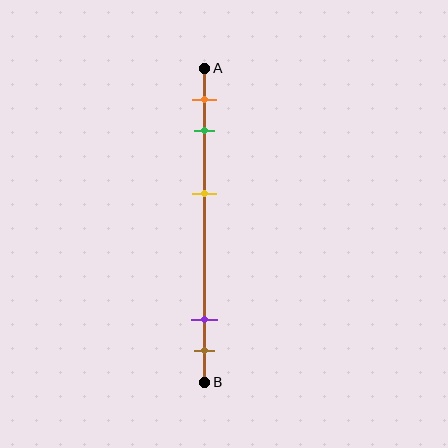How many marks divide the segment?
There are 5 marks dividing the segment.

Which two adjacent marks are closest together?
The purple and brown marks are the closest adjacent pair.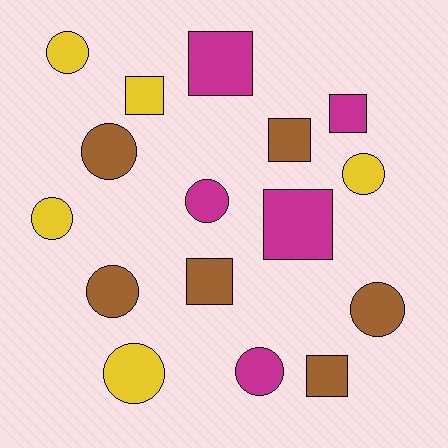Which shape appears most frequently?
Circle, with 9 objects.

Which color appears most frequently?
Brown, with 6 objects.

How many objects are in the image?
There are 16 objects.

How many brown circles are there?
There are 3 brown circles.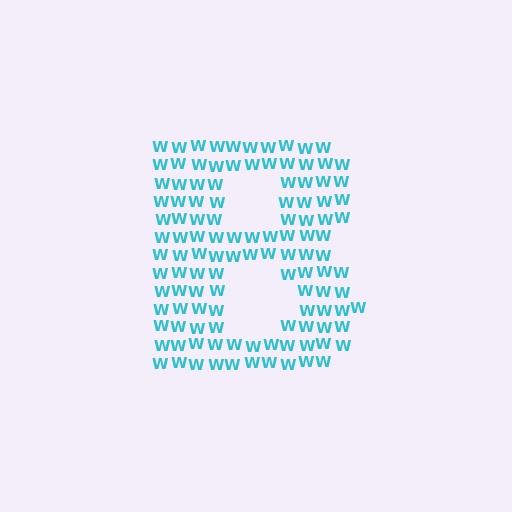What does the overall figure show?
The overall figure shows the letter B.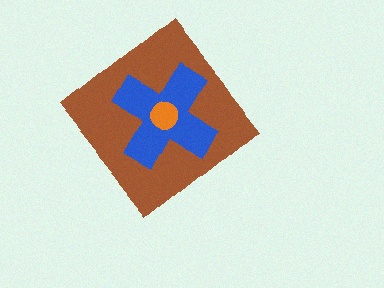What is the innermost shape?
The orange circle.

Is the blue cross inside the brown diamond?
Yes.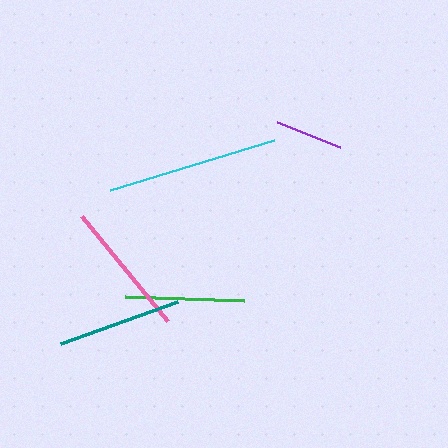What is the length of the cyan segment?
The cyan segment is approximately 172 pixels long.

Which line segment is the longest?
The cyan line is the longest at approximately 172 pixels.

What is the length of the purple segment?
The purple segment is approximately 67 pixels long.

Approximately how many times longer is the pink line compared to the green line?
The pink line is approximately 1.1 times the length of the green line.